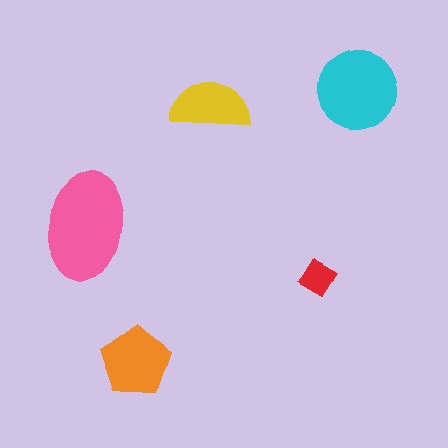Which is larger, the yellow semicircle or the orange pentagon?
The orange pentagon.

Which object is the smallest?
The red diamond.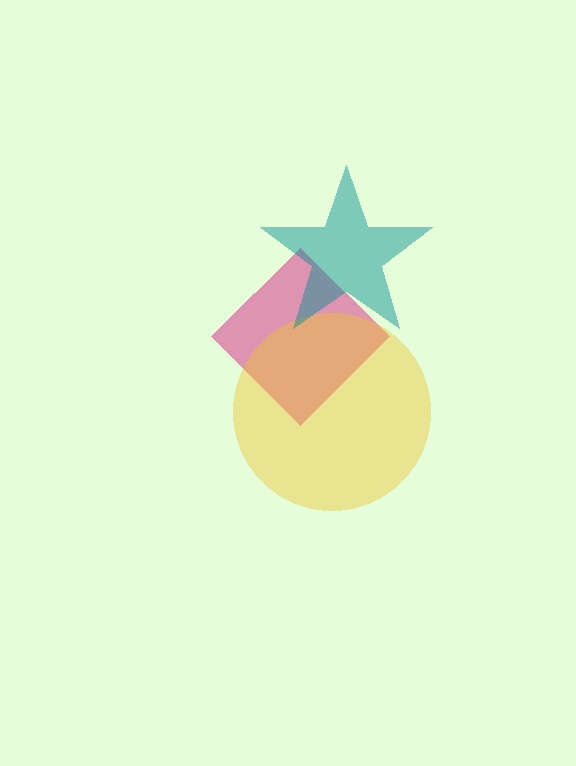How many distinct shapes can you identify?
There are 3 distinct shapes: a pink diamond, a yellow circle, a teal star.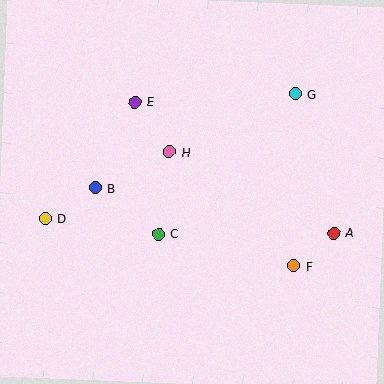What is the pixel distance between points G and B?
The distance between G and B is 221 pixels.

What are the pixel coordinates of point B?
Point B is at (95, 188).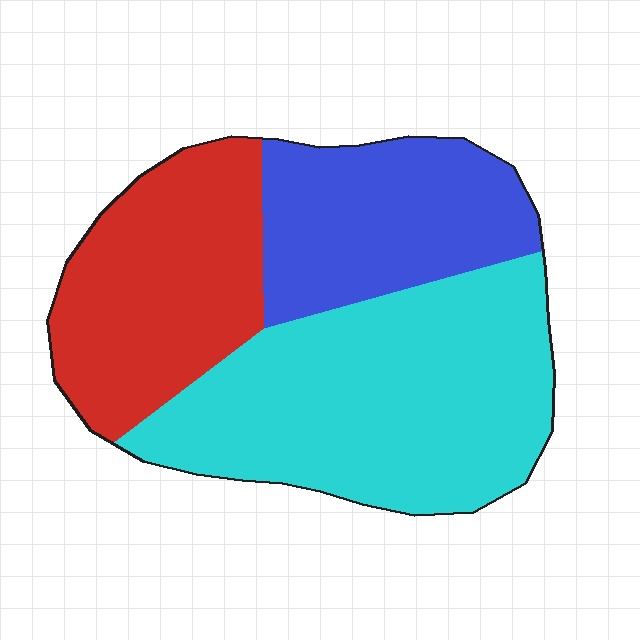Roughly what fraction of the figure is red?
Red covers around 30% of the figure.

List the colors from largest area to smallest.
From largest to smallest: cyan, red, blue.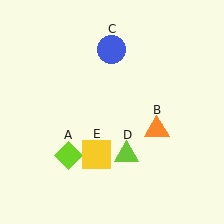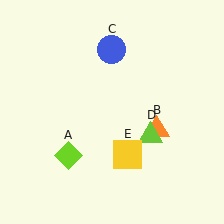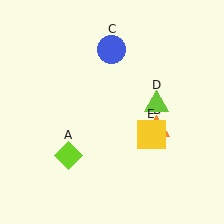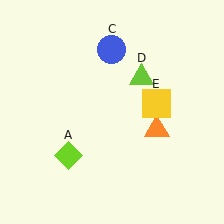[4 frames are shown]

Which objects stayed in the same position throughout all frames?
Lime diamond (object A) and orange triangle (object B) and blue circle (object C) remained stationary.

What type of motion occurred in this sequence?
The lime triangle (object D), yellow square (object E) rotated counterclockwise around the center of the scene.